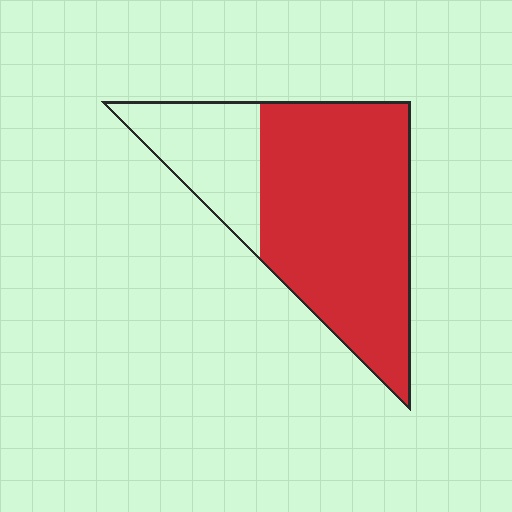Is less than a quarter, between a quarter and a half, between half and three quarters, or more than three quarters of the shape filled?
Between half and three quarters.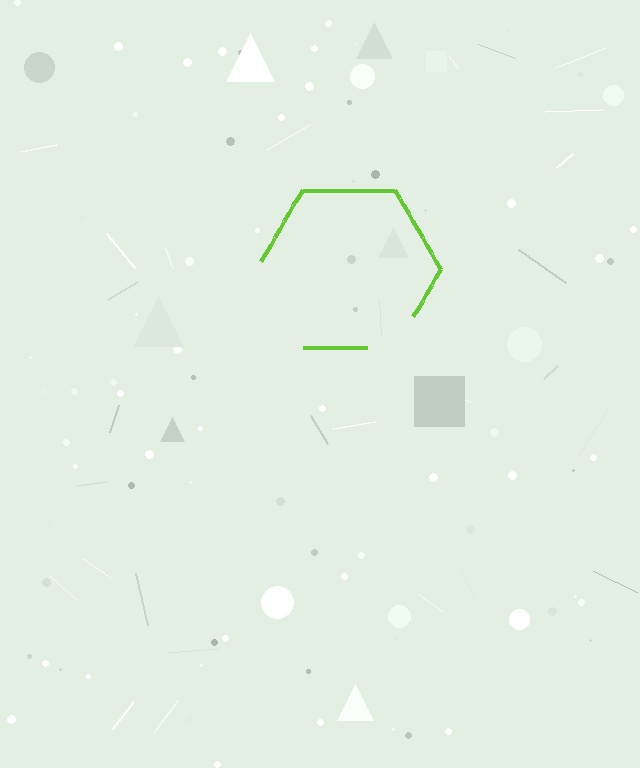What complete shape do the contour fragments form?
The contour fragments form a hexagon.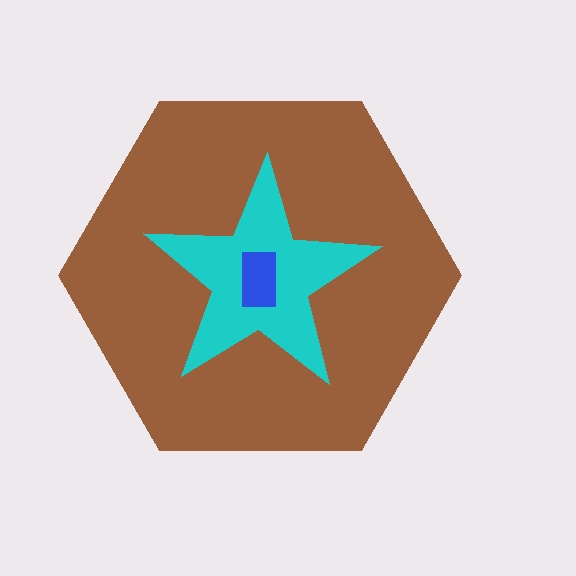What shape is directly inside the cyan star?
The blue rectangle.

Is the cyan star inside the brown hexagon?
Yes.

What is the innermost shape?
The blue rectangle.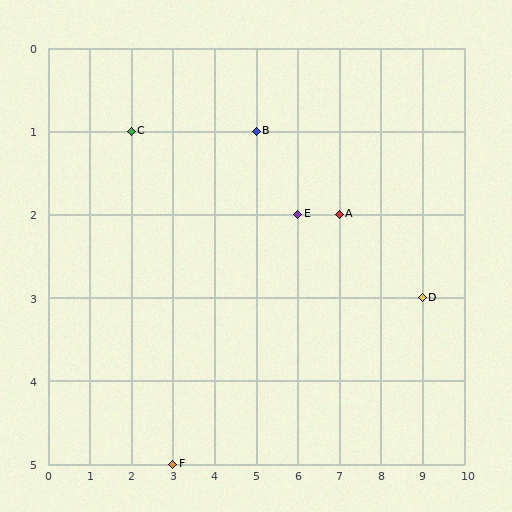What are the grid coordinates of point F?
Point F is at grid coordinates (3, 5).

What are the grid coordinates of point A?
Point A is at grid coordinates (7, 2).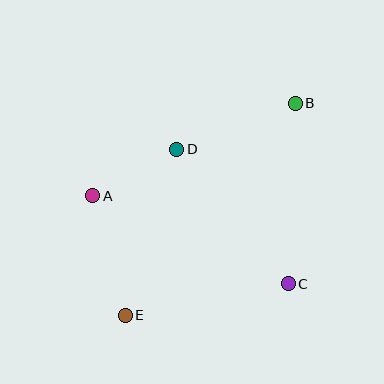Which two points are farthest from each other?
Points B and E are farthest from each other.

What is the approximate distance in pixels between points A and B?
The distance between A and B is approximately 223 pixels.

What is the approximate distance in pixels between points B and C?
The distance between B and C is approximately 181 pixels.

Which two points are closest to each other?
Points A and D are closest to each other.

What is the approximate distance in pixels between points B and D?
The distance between B and D is approximately 127 pixels.